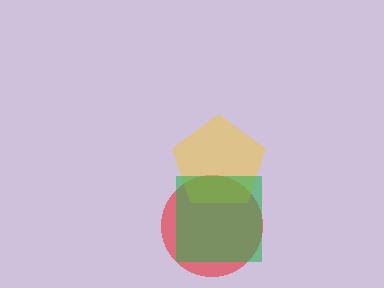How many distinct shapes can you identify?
There are 3 distinct shapes: a red circle, a yellow pentagon, a green square.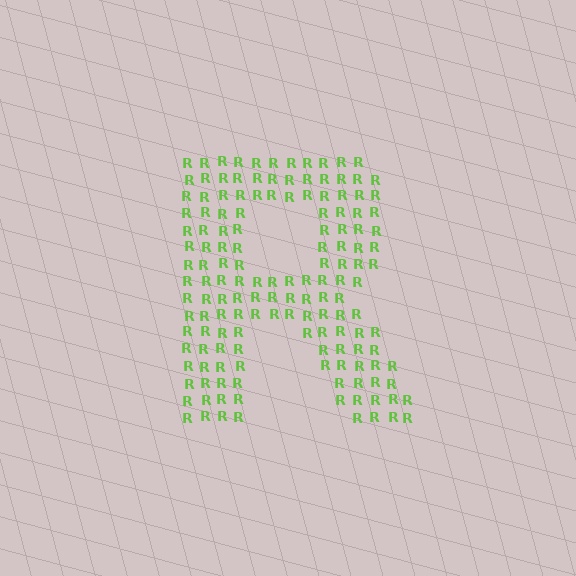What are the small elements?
The small elements are letter R's.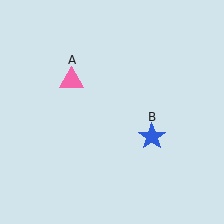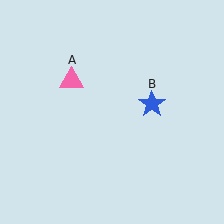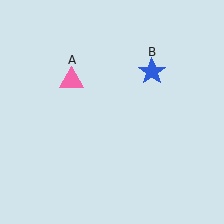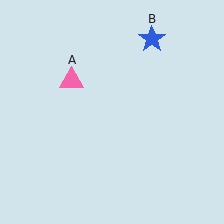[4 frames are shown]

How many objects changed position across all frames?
1 object changed position: blue star (object B).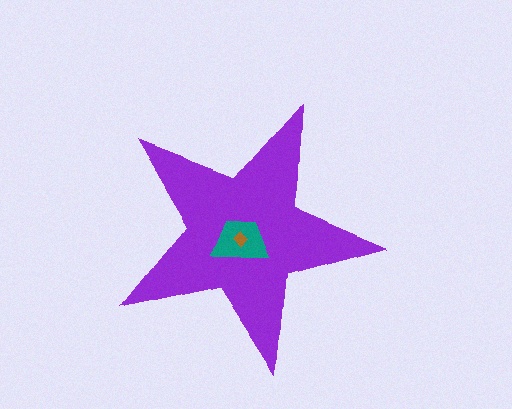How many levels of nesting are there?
3.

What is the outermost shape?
The purple star.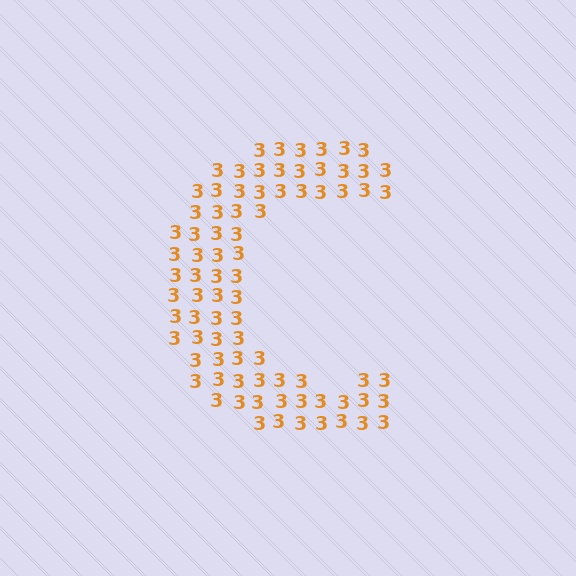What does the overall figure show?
The overall figure shows the letter C.